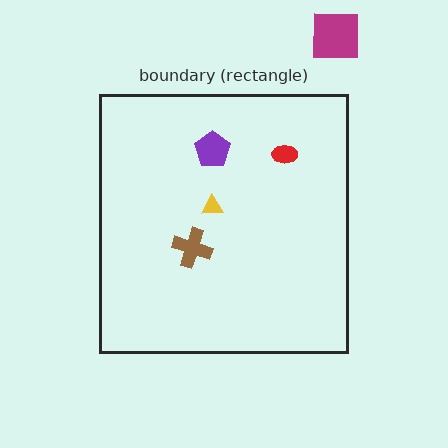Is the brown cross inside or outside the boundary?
Inside.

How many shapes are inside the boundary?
4 inside, 1 outside.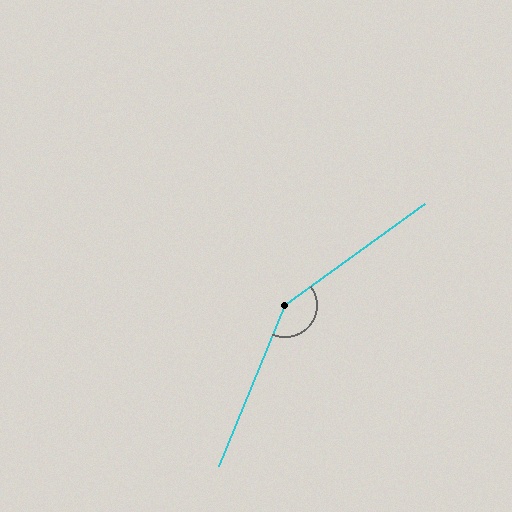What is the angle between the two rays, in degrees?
Approximately 148 degrees.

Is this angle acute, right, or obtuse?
It is obtuse.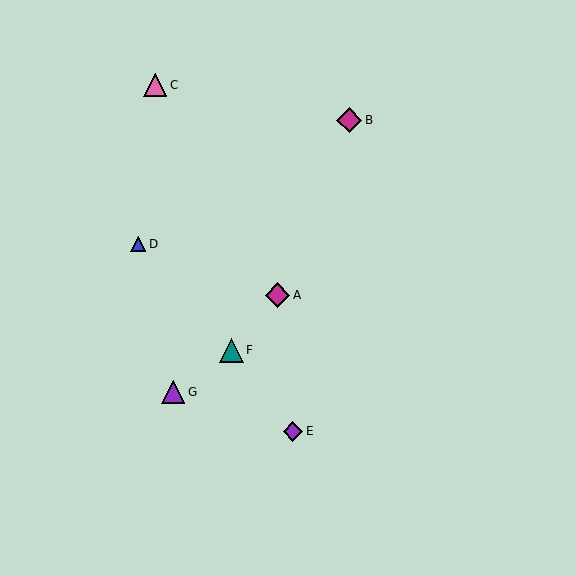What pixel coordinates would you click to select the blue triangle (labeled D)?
Click at (138, 244) to select the blue triangle D.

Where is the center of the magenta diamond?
The center of the magenta diamond is at (277, 295).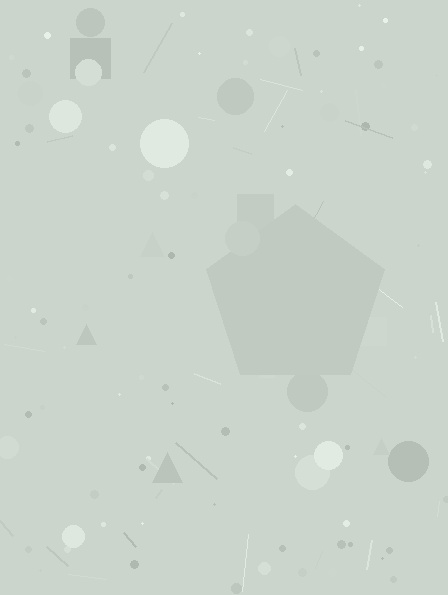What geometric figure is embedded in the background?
A pentagon is embedded in the background.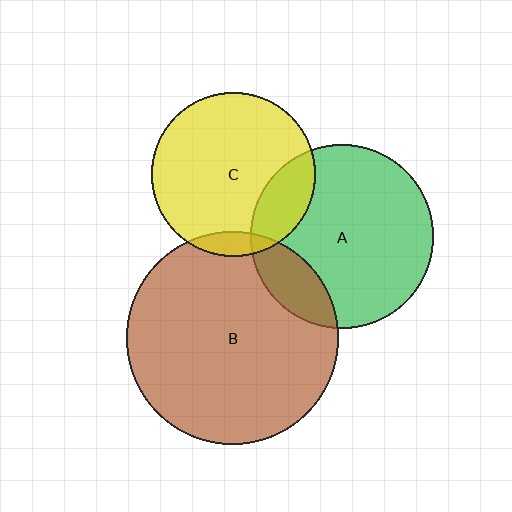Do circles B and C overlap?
Yes.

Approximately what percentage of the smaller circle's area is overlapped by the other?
Approximately 5%.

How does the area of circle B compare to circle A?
Approximately 1.3 times.